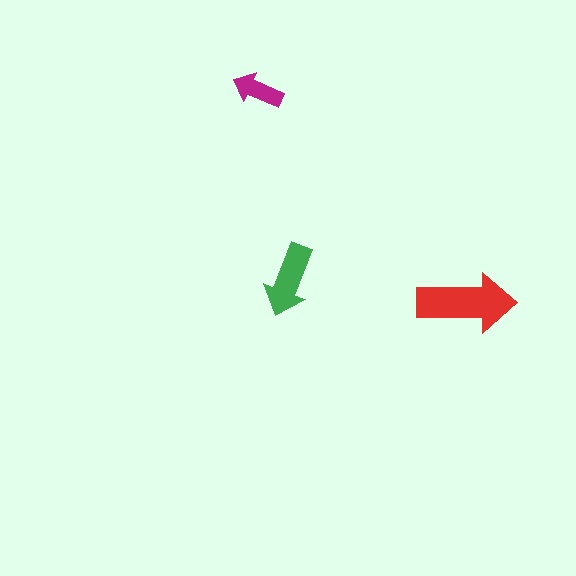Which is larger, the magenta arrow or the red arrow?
The red one.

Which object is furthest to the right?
The red arrow is rightmost.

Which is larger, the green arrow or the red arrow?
The red one.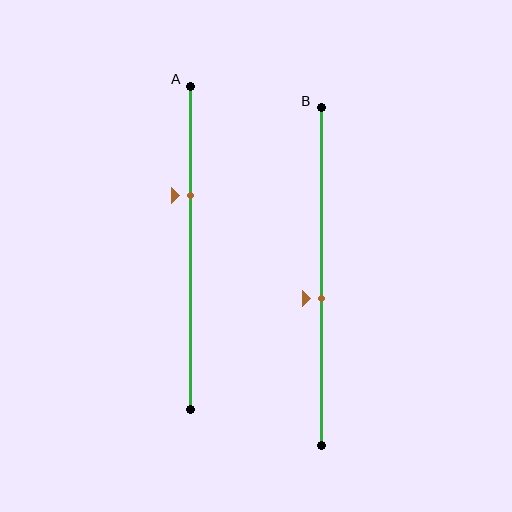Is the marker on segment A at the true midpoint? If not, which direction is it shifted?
No, the marker on segment A is shifted upward by about 16% of the segment length.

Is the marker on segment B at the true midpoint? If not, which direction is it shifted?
No, the marker on segment B is shifted downward by about 6% of the segment length.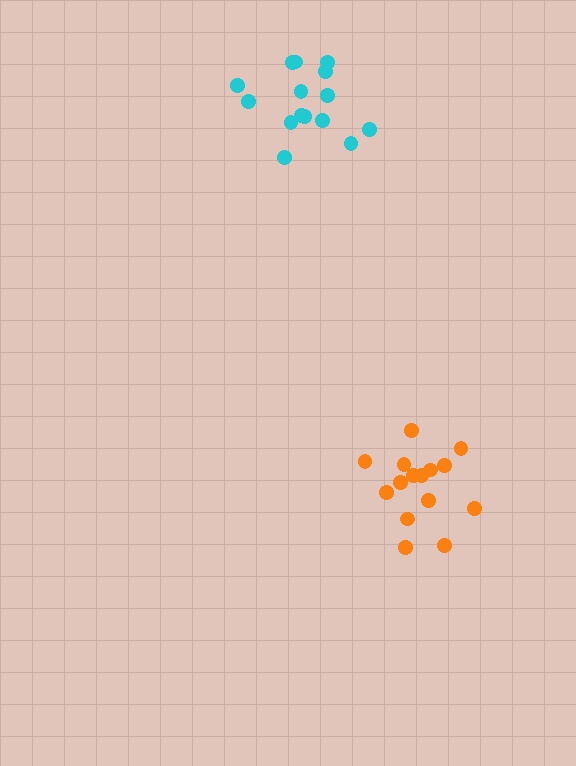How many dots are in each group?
Group 1: 15 dots, Group 2: 15 dots (30 total).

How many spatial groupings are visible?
There are 2 spatial groupings.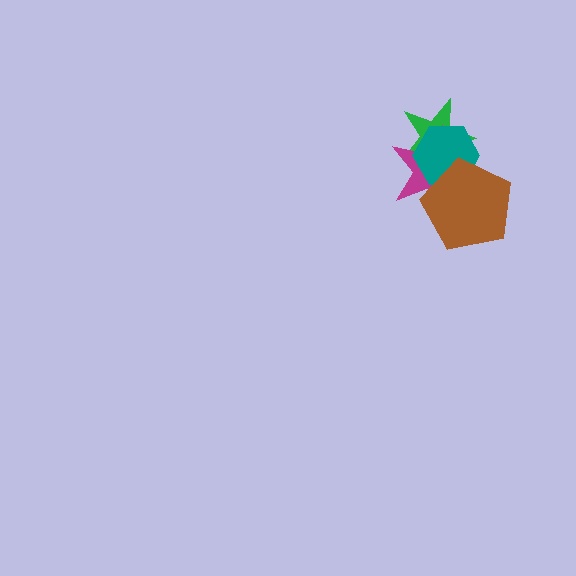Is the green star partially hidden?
Yes, it is partially covered by another shape.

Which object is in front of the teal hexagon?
The brown pentagon is in front of the teal hexagon.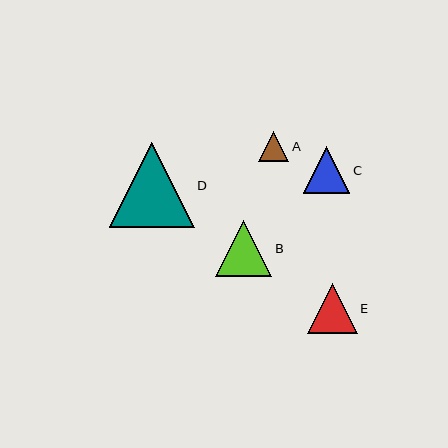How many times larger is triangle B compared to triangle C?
Triangle B is approximately 1.2 times the size of triangle C.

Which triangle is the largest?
Triangle D is the largest with a size of approximately 85 pixels.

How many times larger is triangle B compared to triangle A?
Triangle B is approximately 1.9 times the size of triangle A.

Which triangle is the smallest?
Triangle A is the smallest with a size of approximately 30 pixels.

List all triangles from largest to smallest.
From largest to smallest: D, B, E, C, A.